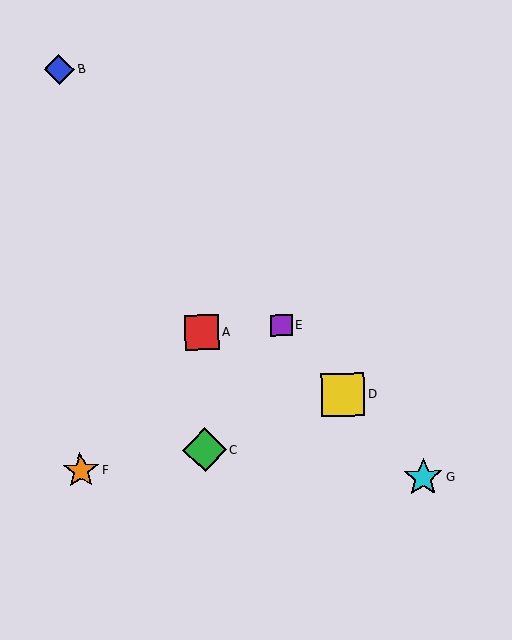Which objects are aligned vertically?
Objects A, C are aligned vertically.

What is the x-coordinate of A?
Object A is at x≈202.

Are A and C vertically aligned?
Yes, both are at x≈202.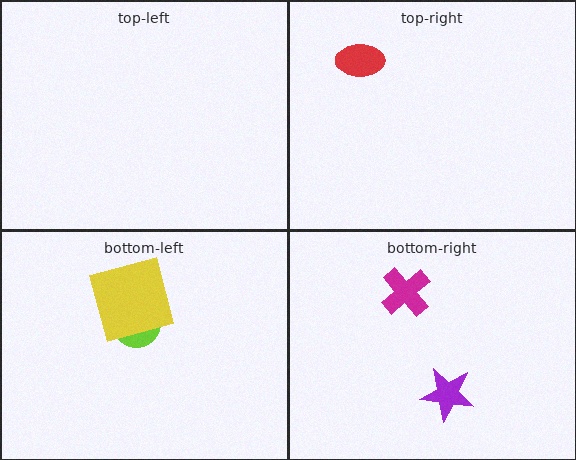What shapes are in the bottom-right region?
The purple star, the magenta cross.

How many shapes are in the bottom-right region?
2.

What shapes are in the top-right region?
The red ellipse.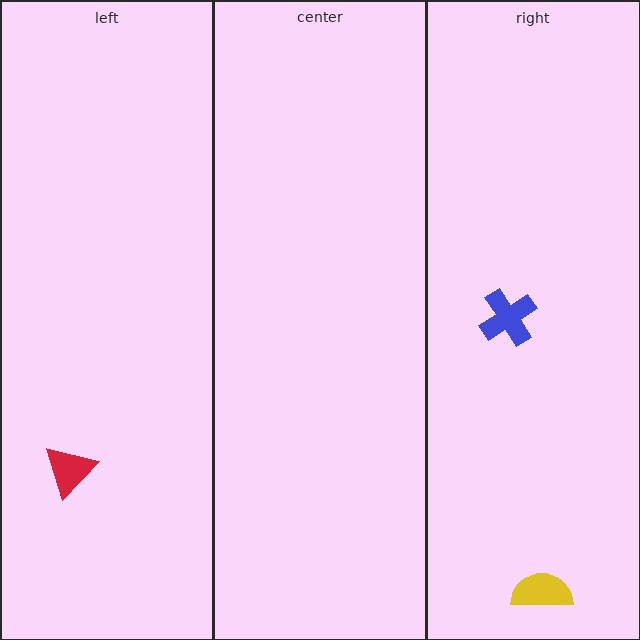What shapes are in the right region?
The blue cross, the yellow semicircle.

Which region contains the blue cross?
The right region.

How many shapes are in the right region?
2.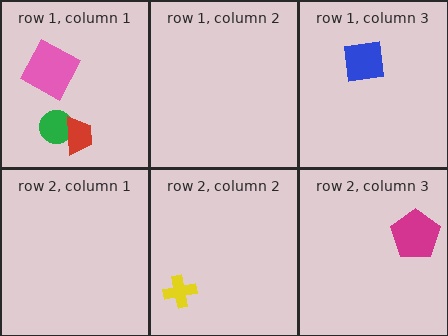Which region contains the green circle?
The row 1, column 1 region.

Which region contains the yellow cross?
The row 2, column 2 region.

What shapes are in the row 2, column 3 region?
The magenta pentagon.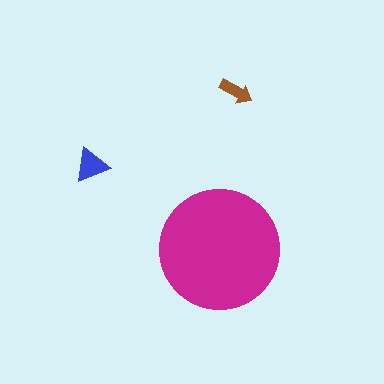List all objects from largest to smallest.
The magenta circle, the blue triangle, the brown arrow.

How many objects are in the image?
There are 3 objects in the image.